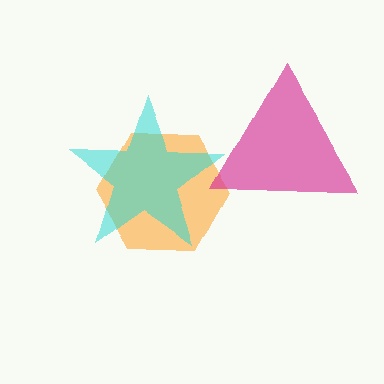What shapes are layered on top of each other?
The layered shapes are: an orange hexagon, a magenta triangle, a cyan star.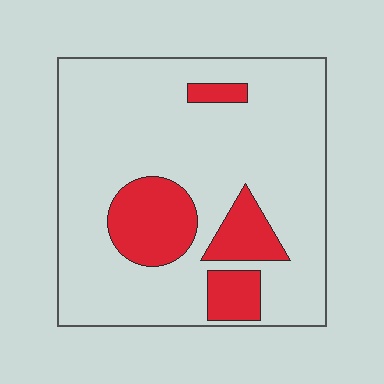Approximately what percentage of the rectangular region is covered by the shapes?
Approximately 20%.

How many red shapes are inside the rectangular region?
4.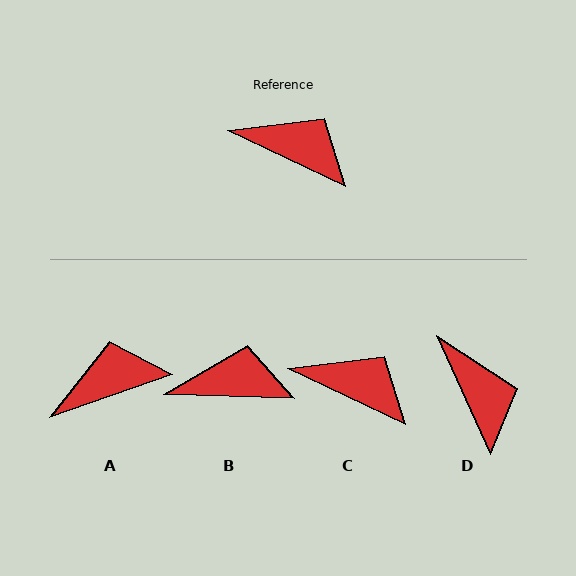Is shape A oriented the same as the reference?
No, it is off by about 45 degrees.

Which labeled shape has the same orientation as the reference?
C.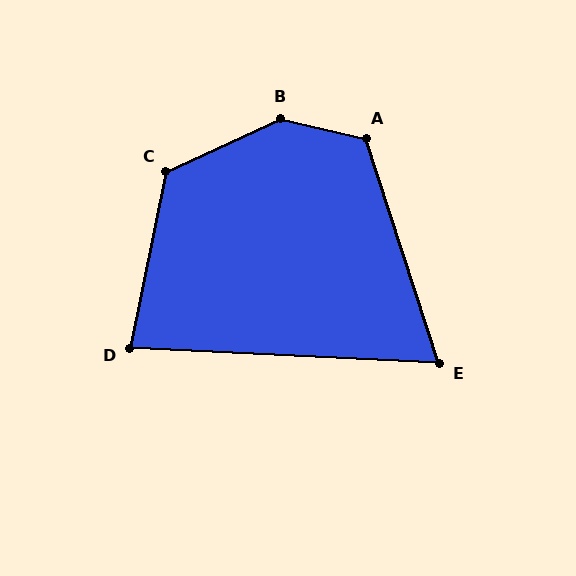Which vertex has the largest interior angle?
B, at approximately 143 degrees.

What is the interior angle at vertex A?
Approximately 121 degrees (obtuse).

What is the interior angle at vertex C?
Approximately 126 degrees (obtuse).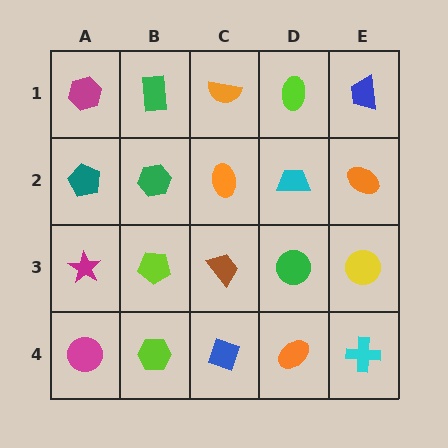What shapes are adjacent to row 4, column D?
A green circle (row 3, column D), a blue diamond (row 4, column C), a cyan cross (row 4, column E).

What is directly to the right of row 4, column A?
A lime hexagon.